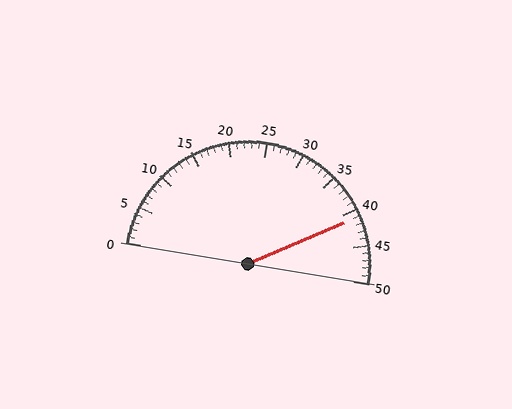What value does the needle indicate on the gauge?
The needle indicates approximately 41.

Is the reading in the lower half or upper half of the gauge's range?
The reading is in the upper half of the range (0 to 50).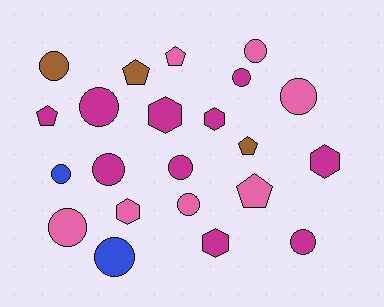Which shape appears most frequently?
Circle, with 12 objects.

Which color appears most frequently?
Magenta, with 10 objects.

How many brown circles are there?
There is 1 brown circle.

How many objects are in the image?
There are 22 objects.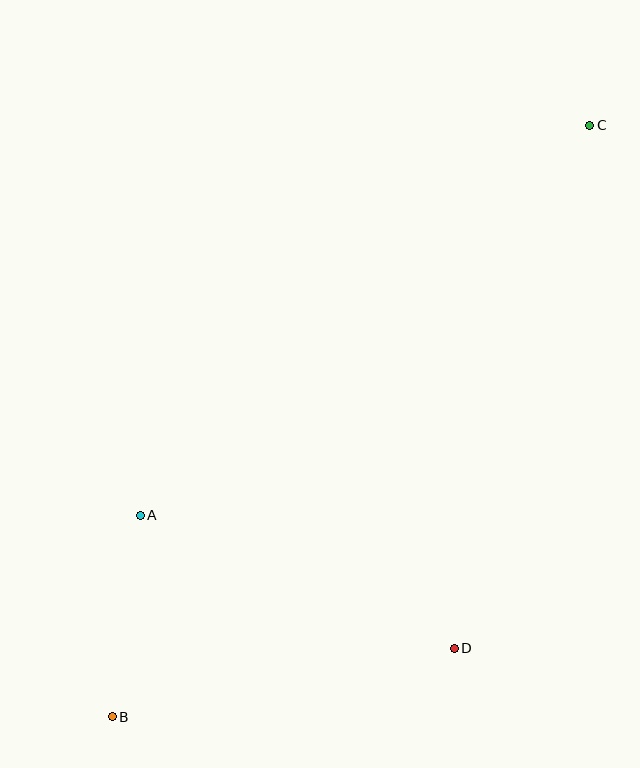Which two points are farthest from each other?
Points B and C are farthest from each other.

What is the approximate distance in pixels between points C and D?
The distance between C and D is approximately 540 pixels.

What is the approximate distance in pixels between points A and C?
The distance between A and C is approximately 595 pixels.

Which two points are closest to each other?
Points A and B are closest to each other.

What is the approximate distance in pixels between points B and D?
The distance between B and D is approximately 349 pixels.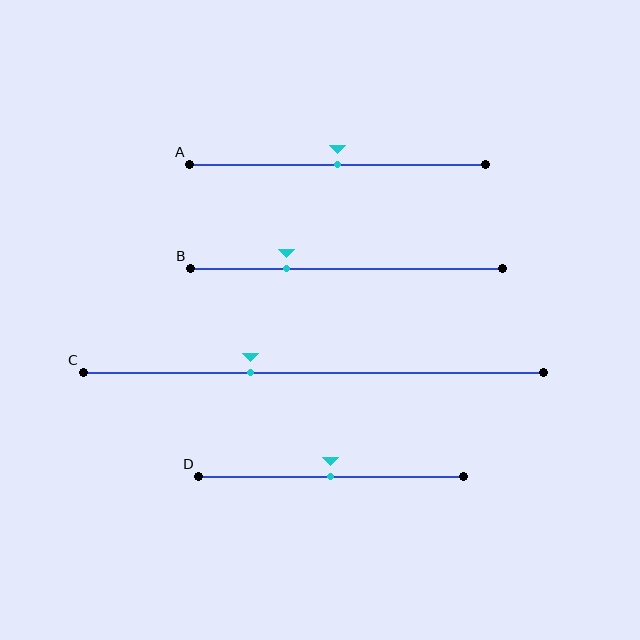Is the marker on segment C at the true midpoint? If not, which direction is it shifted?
No, the marker on segment C is shifted to the left by about 14% of the segment length.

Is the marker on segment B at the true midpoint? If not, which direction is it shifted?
No, the marker on segment B is shifted to the left by about 19% of the segment length.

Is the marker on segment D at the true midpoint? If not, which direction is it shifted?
Yes, the marker on segment D is at the true midpoint.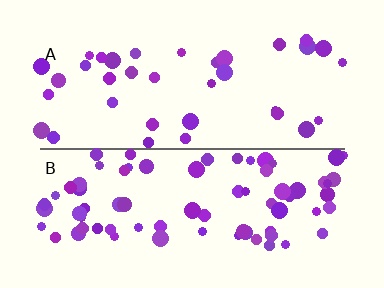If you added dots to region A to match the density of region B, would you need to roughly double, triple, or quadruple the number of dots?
Approximately double.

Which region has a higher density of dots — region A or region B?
B (the bottom).